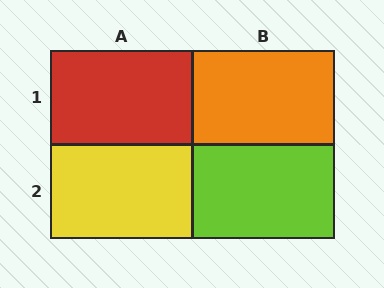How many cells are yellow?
1 cell is yellow.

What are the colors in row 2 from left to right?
Yellow, lime.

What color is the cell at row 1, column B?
Orange.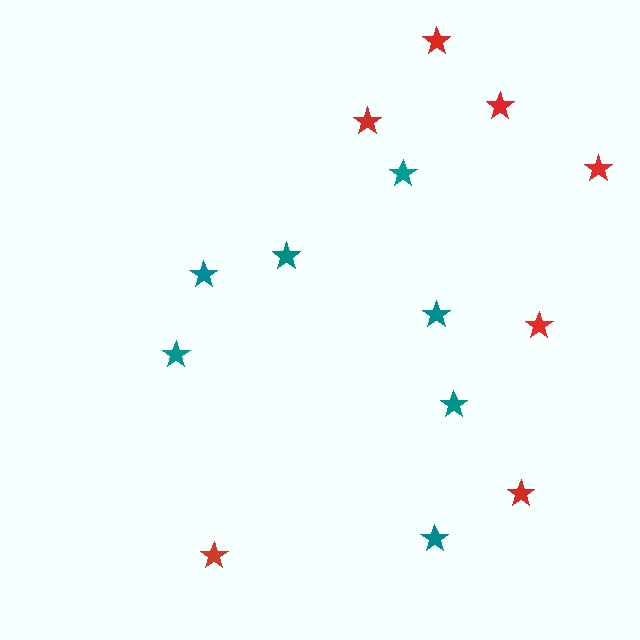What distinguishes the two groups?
There are 2 groups: one group of teal stars (7) and one group of red stars (7).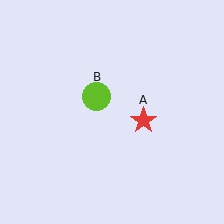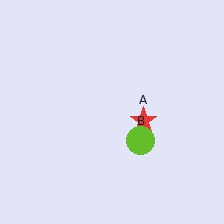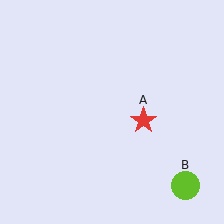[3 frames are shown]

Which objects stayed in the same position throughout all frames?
Red star (object A) remained stationary.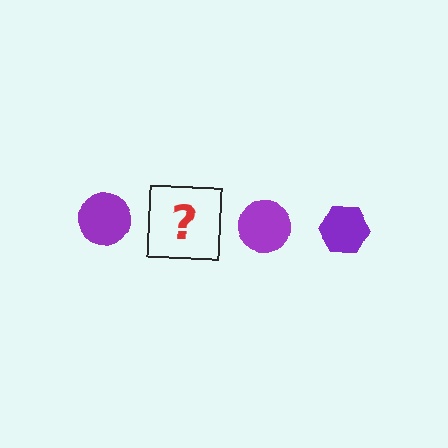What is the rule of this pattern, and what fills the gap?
The rule is that the pattern cycles through circle, hexagon shapes in purple. The gap should be filled with a purple hexagon.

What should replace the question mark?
The question mark should be replaced with a purple hexagon.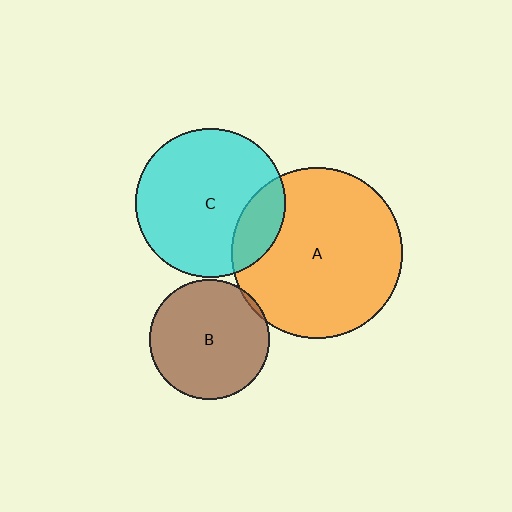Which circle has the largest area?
Circle A (orange).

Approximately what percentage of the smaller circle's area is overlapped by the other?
Approximately 20%.